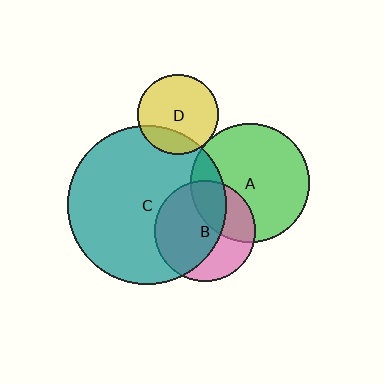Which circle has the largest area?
Circle C (teal).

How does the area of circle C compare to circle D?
Approximately 3.9 times.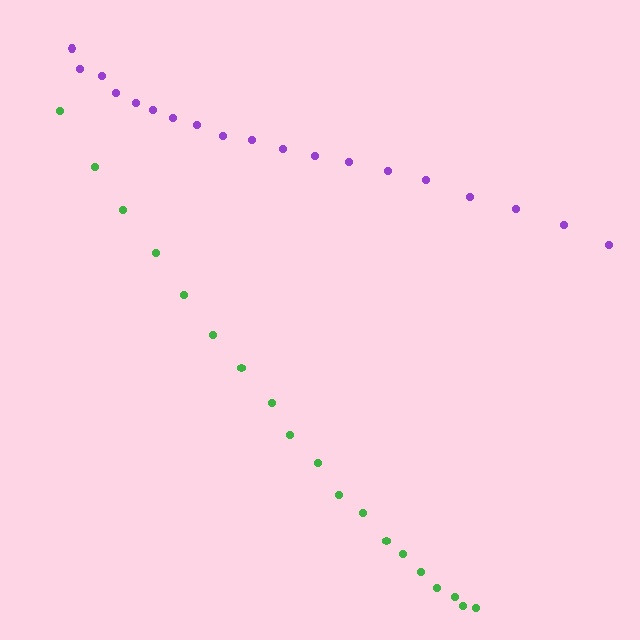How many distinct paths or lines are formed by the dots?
There are 2 distinct paths.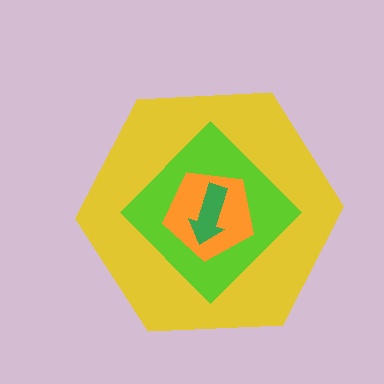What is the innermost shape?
The green arrow.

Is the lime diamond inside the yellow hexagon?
Yes.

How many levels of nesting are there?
4.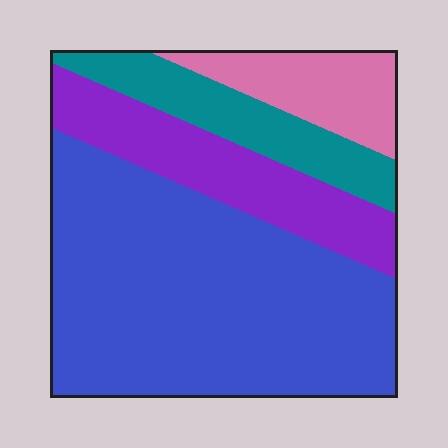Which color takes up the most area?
Blue, at roughly 55%.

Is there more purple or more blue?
Blue.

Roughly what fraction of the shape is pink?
Pink covers around 10% of the shape.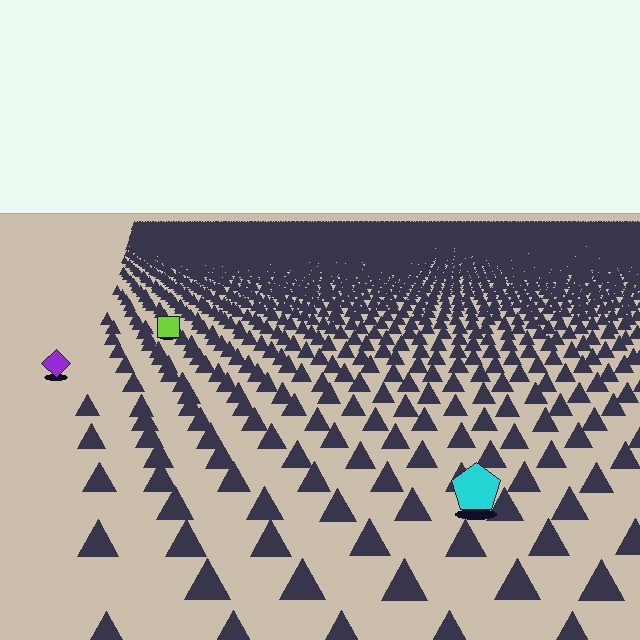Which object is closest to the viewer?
The cyan pentagon is closest. The texture marks near it are larger and more spread out.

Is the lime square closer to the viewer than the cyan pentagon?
No. The cyan pentagon is closer — you can tell from the texture gradient: the ground texture is coarser near it.